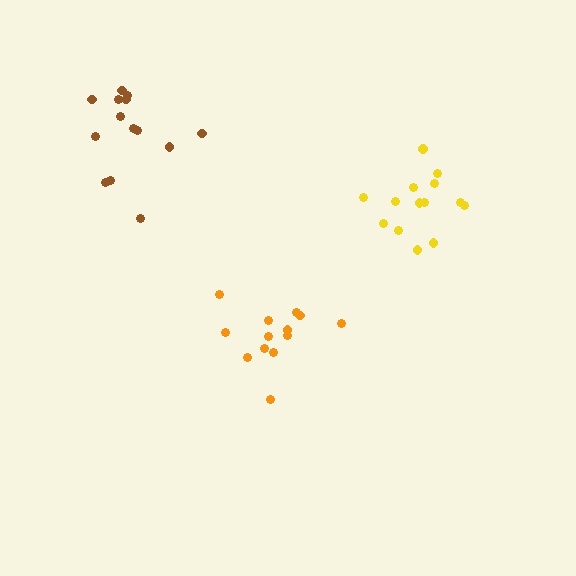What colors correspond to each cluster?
The clusters are colored: orange, yellow, brown.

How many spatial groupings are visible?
There are 3 spatial groupings.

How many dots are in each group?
Group 1: 13 dots, Group 2: 14 dots, Group 3: 14 dots (41 total).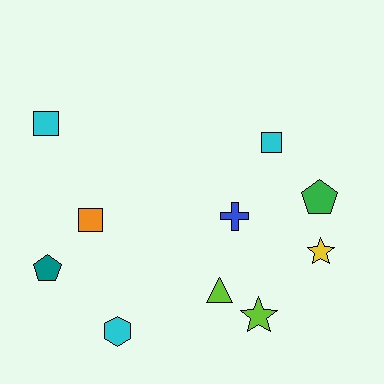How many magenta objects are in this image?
There are no magenta objects.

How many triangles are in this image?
There is 1 triangle.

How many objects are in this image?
There are 10 objects.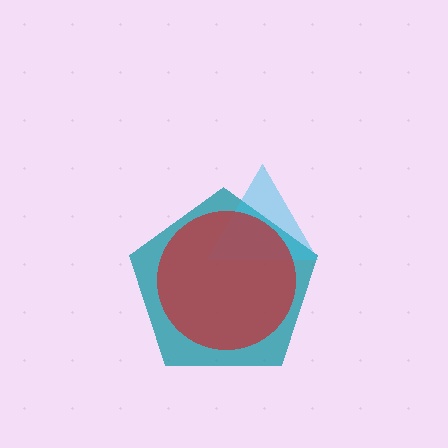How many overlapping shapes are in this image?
There are 3 overlapping shapes in the image.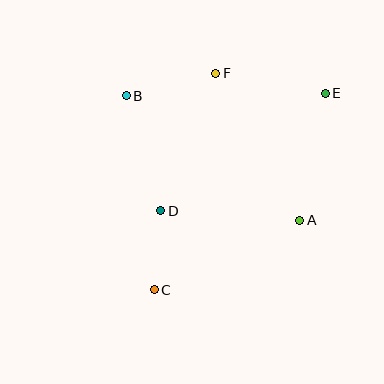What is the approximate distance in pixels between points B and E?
The distance between B and E is approximately 199 pixels.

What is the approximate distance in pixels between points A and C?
The distance between A and C is approximately 161 pixels.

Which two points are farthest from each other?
Points C and E are farthest from each other.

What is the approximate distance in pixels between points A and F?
The distance between A and F is approximately 169 pixels.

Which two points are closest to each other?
Points C and D are closest to each other.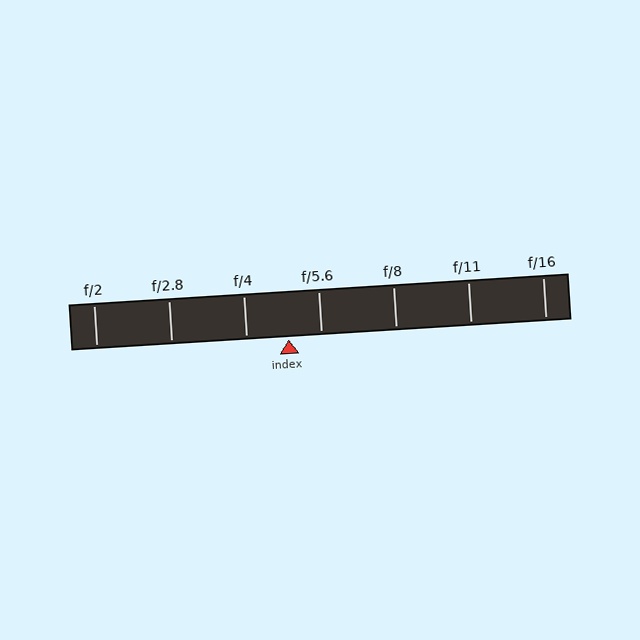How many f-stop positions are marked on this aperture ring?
There are 7 f-stop positions marked.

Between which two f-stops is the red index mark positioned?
The index mark is between f/4 and f/5.6.